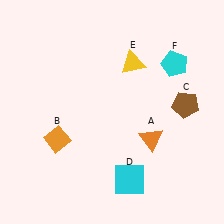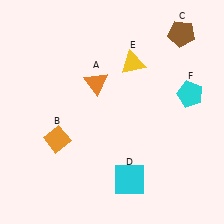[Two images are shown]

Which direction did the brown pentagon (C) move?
The brown pentagon (C) moved up.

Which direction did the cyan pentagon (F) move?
The cyan pentagon (F) moved down.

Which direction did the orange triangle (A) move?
The orange triangle (A) moved up.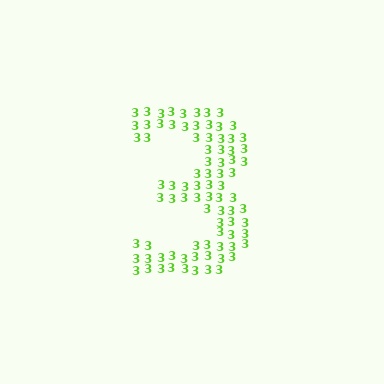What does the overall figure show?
The overall figure shows the digit 3.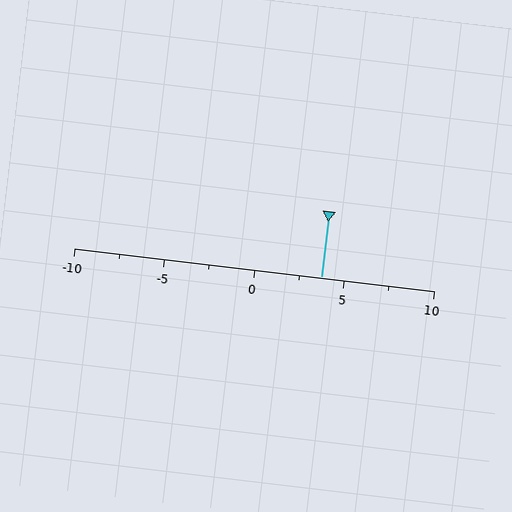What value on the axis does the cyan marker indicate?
The marker indicates approximately 3.8.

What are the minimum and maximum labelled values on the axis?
The axis runs from -10 to 10.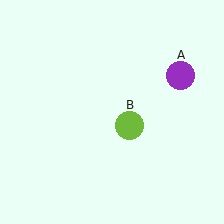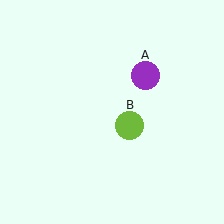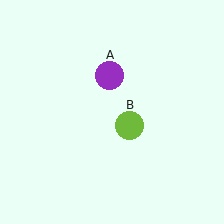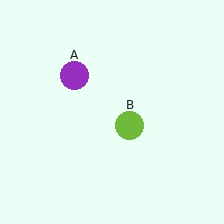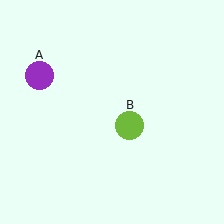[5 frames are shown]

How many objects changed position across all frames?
1 object changed position: purple circle (object A).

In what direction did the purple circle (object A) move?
The purple circle (object A) moved left.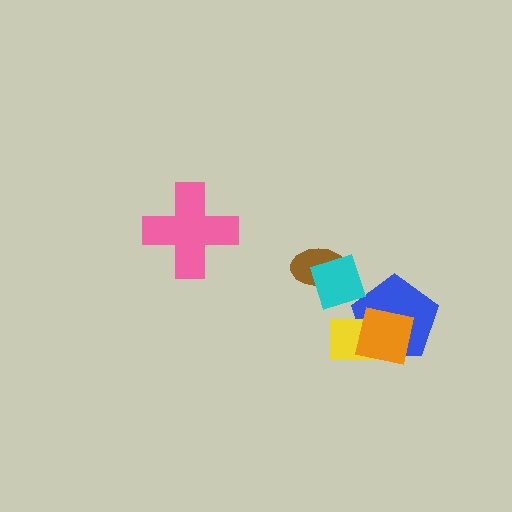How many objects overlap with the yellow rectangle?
2 objects overlap with the yellow rectangle.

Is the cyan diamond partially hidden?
No, no other shape covers it.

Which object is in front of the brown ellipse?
The cyan diamond is in front of the brown ellipse.